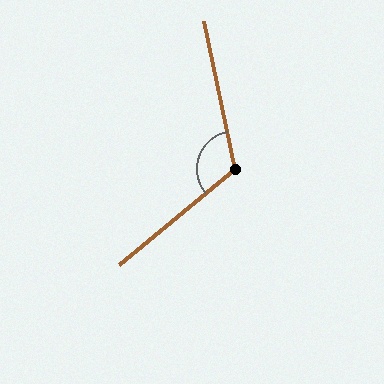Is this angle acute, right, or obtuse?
It is obtuse.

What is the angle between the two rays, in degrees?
Approximately 118 degrees.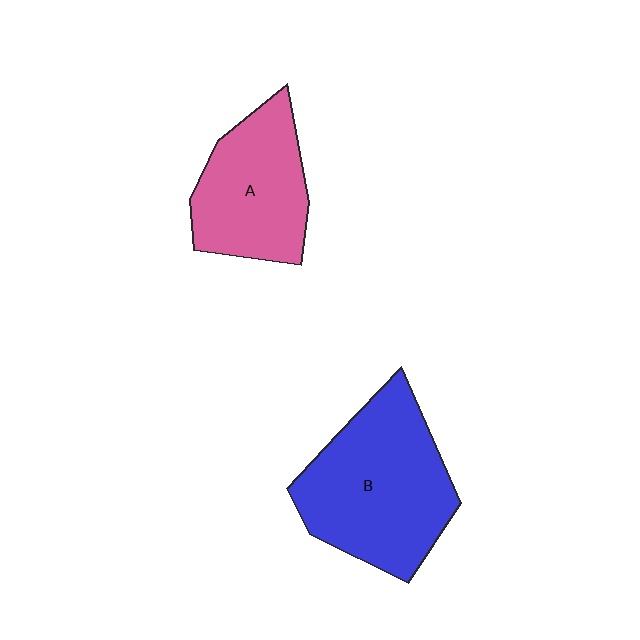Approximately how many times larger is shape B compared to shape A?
Approximately 1.4 times.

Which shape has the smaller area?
Shape A (pink).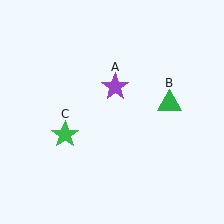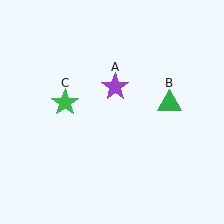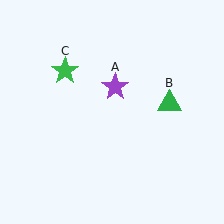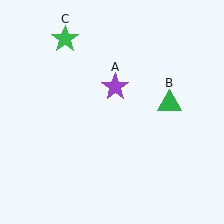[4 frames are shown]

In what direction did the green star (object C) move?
The green star (object C) moved up.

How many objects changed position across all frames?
1 object changed position: green star (object C).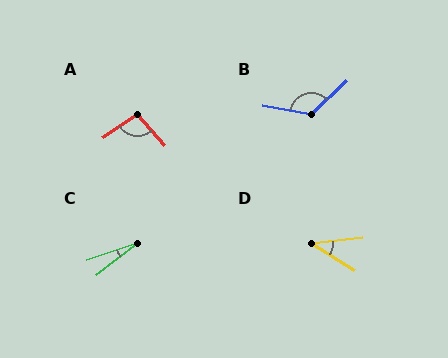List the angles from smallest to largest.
C (19°), D (38°), A (98°), B (126°).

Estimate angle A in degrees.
Approximately 98 degrees.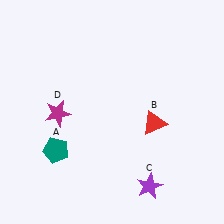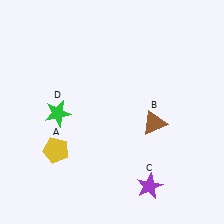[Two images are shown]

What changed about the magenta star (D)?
In Image 1, D is magenta. In Image 2, it changed to green.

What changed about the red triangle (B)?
In Image 1, B is red. In Image 2, it changed to brown.